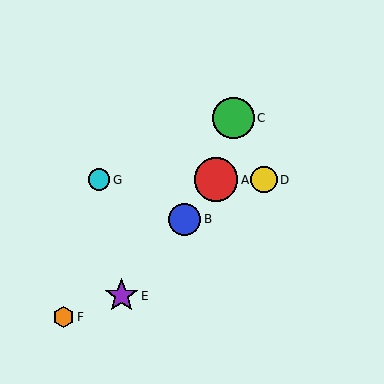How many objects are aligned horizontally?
3 objects (A, D, G) are aligned horizontally.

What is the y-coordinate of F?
Object F is at y≈317.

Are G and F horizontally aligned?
No, G is at y≈180 and F is at y≈317.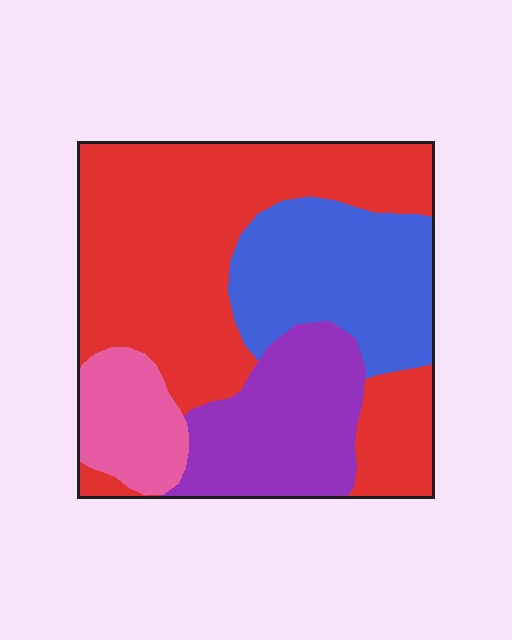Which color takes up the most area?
Red, at roughly 50%.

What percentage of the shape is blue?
Blue takes up about one fifth (1/5) of the shape.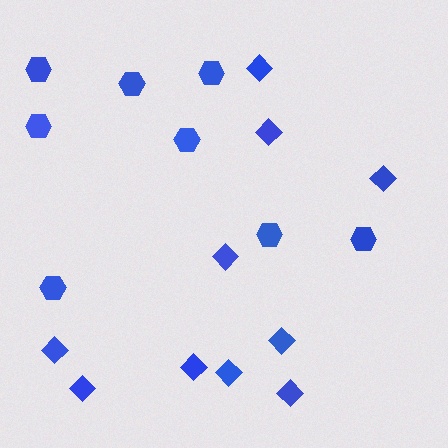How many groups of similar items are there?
There are 2 groups: one group of diamonds (10) and one group of hexagons (8).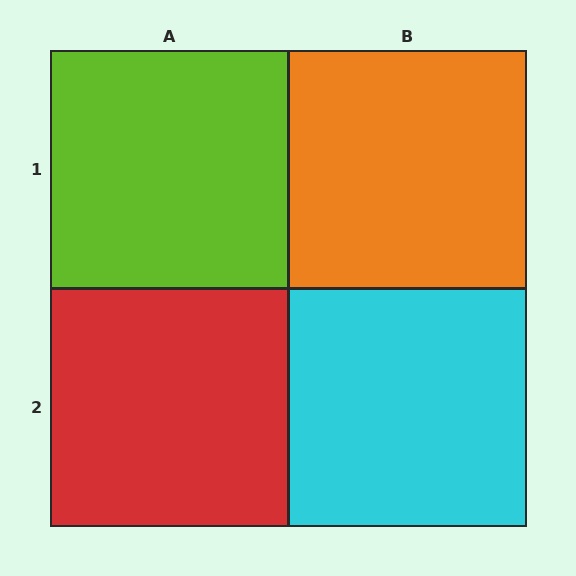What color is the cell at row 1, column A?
Lime.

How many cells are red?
1 cell is red.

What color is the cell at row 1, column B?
Orange.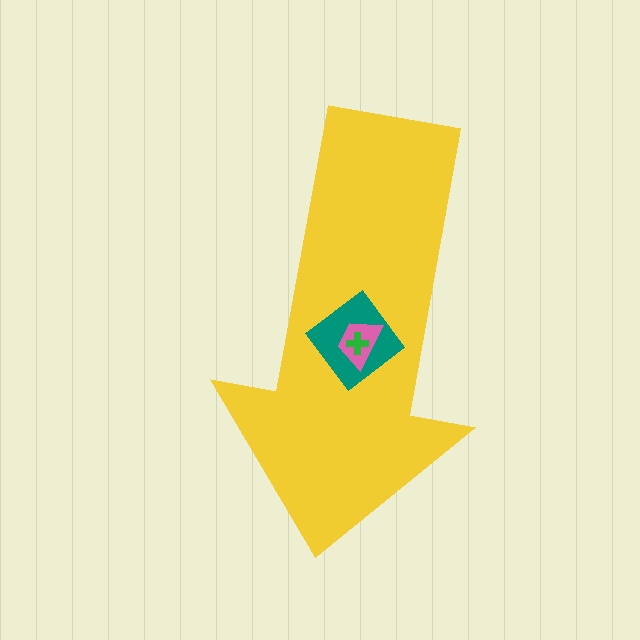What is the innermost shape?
The green cross.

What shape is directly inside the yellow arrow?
The teal diamond.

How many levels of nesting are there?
4.